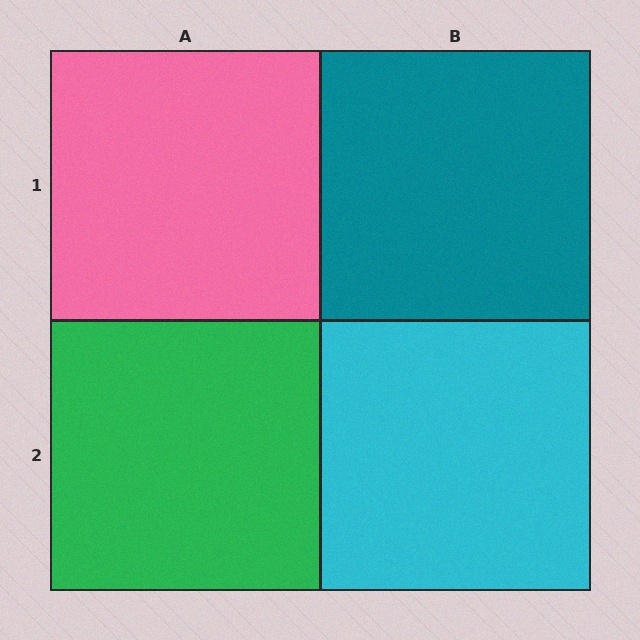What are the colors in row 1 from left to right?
Pink, teal.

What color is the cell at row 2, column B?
Cyan.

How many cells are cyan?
1 cell is cyan.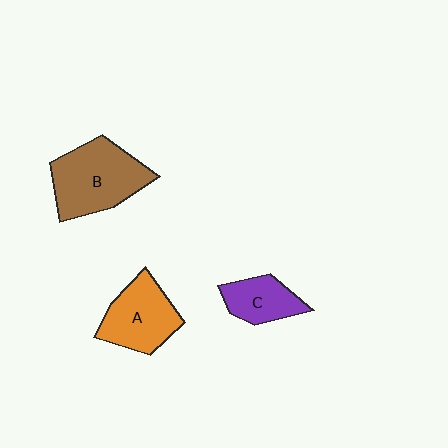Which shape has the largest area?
Shape B (brown).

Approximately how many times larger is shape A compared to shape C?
Approximately 1.4 times.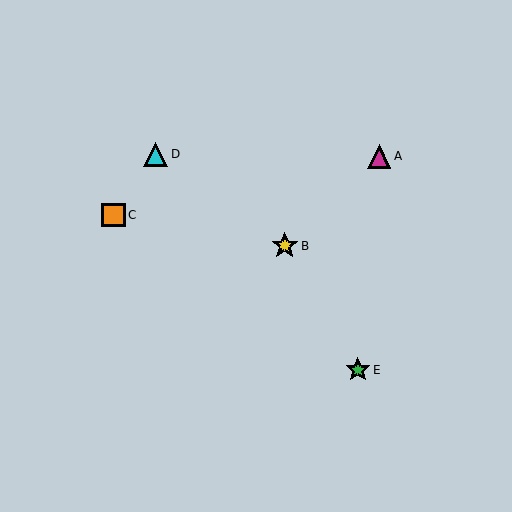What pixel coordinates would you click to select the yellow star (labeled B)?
Click at (285, 246) to select the yellow star B.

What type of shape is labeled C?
Shape C is an orange square.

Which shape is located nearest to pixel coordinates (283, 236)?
The yellow star (labeled B) at (285, 246) is nearest to that location.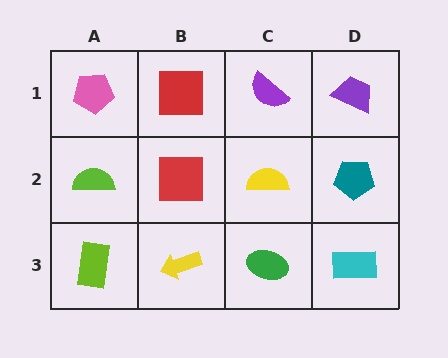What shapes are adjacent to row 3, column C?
A yellow semicircle (row 2, column C), a yellow arrow (row 3, column B), a cyan rectangle (row 3, column D).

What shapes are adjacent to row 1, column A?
A lime semicircle (row 2, column A), a red square (row 1, column B).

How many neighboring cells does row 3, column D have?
2.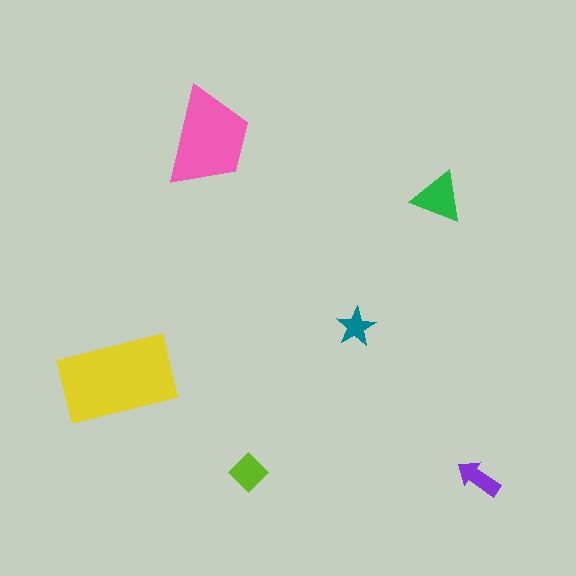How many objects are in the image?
There are 6 objects in the image.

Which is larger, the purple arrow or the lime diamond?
The lime diamond.